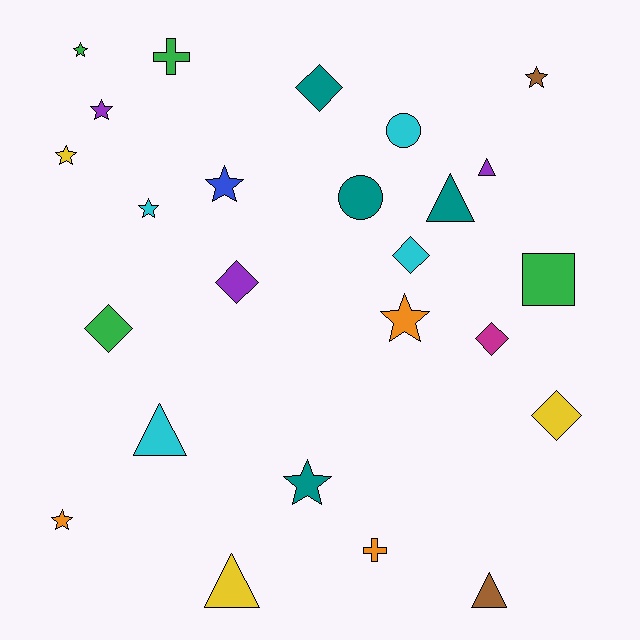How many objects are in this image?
There are 25 objects.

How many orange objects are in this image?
There are 3 orange objects.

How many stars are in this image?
There are 9 stars.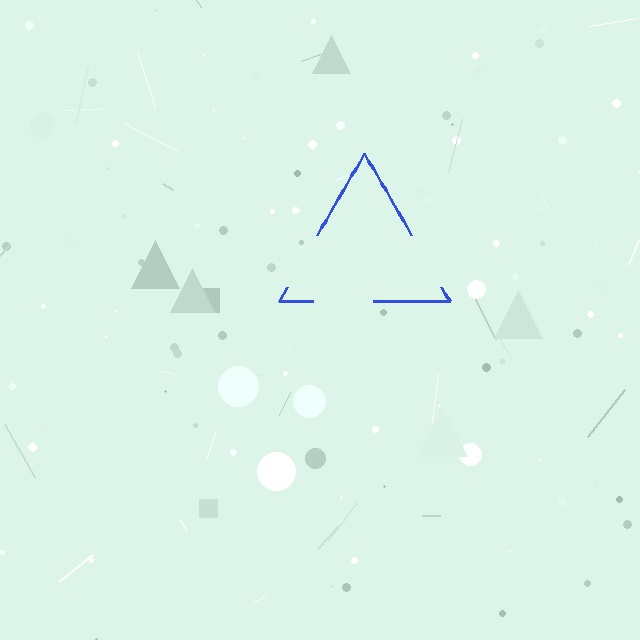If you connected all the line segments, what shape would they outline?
They would outline a triangle.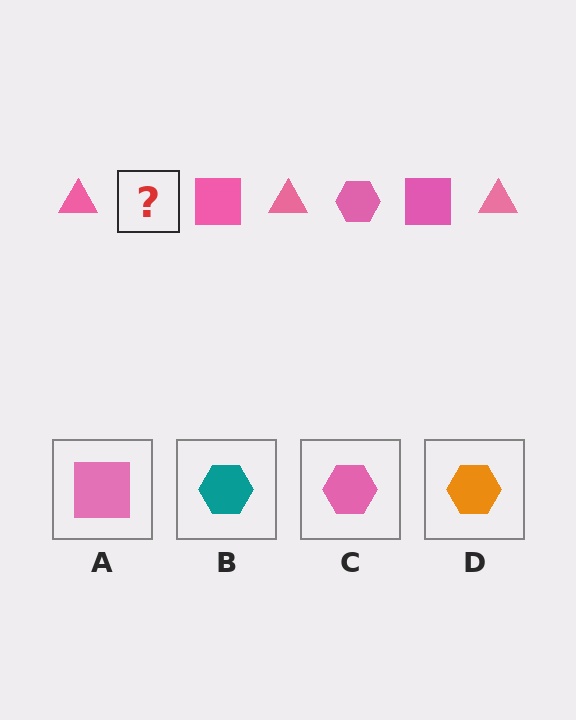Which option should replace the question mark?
Option C.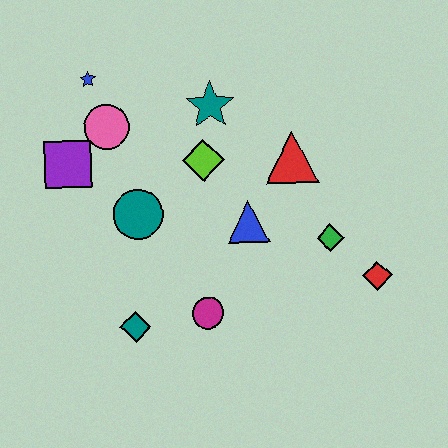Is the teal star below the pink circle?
No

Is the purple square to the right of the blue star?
No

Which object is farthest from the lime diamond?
The red diamond is farthest from the lime diamond.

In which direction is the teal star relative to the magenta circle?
The teal star is above the magenta circle.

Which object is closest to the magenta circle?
The teal diamond is closest to the magenta circle.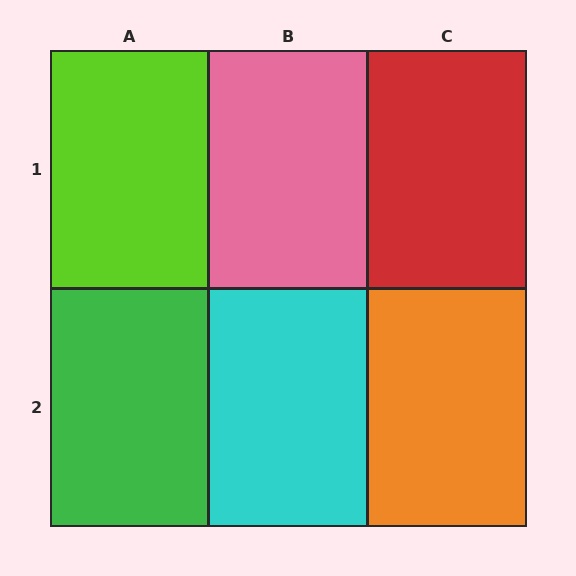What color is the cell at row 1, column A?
Lime.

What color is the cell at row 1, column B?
Pink.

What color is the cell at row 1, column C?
Red.